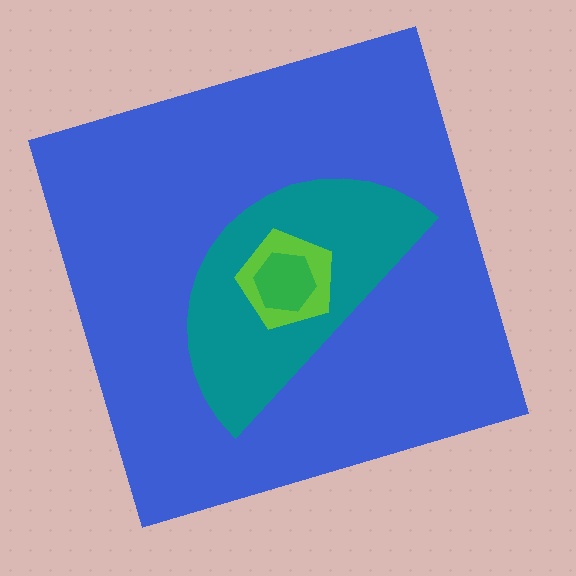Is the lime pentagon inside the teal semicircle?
Yes.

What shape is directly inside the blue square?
The teal semicircle.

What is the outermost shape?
The blue square.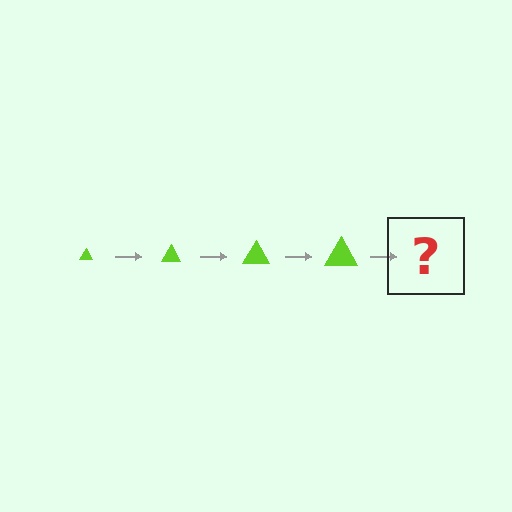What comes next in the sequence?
The next element should be a lime triangle, larger than the previous one.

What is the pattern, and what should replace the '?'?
The pattern is that the triangle gets progressively larger each step. The '?' should be a lime triangle, larger than the previous one.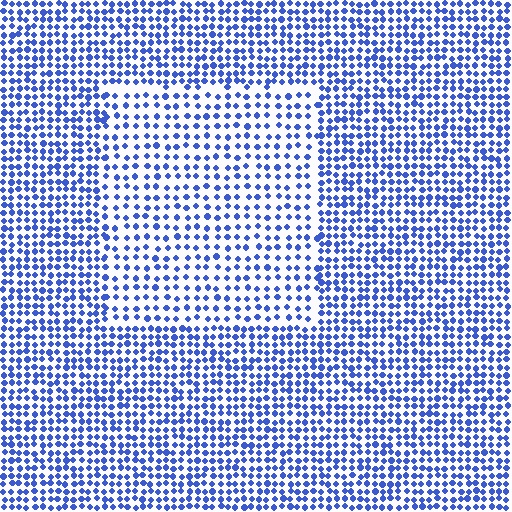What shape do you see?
I see a rectangle.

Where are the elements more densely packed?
The elements are more densely packed outside the rectangle boundary.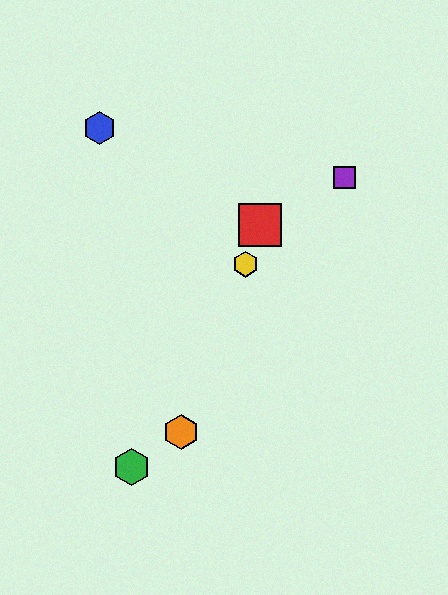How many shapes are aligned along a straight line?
3 shapes (the red square, the yellow hexagon, the orange hexagon) are aligned along a straight line.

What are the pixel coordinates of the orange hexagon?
The orange hexagon is at (181, 432).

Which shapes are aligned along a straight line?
The red square, the yellow hexagon, the orange hexagon are aligned along a straight line.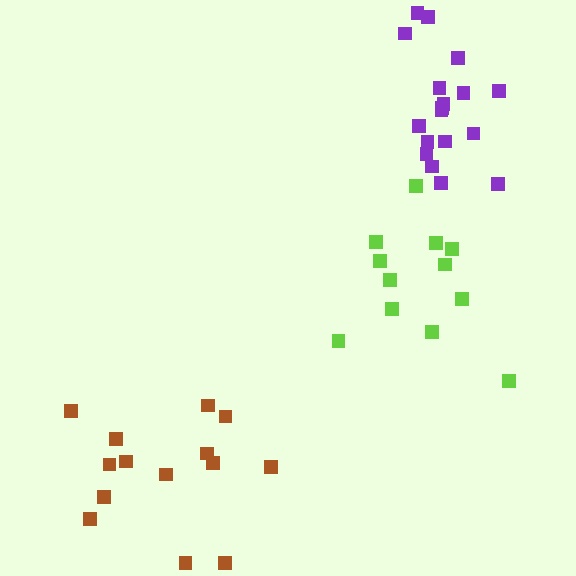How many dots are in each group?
Group 1: 18 dots, Group 2: 14 dots, Group 3: 12 dots (44 total).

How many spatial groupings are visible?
There are 3 spatial groupings.